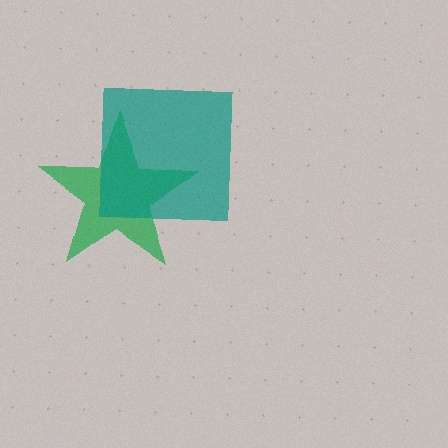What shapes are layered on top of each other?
The layered shapes are: a green star, a teal square.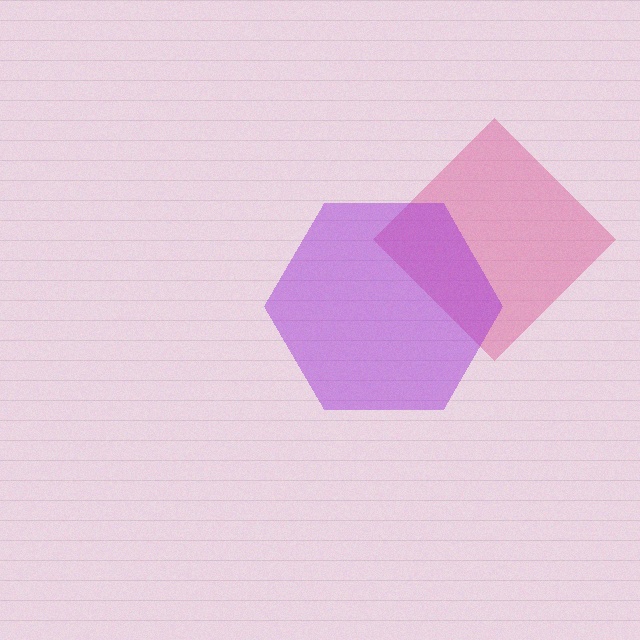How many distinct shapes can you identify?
There are 2 distinct shapes: a pink diamond, a purple hexagon.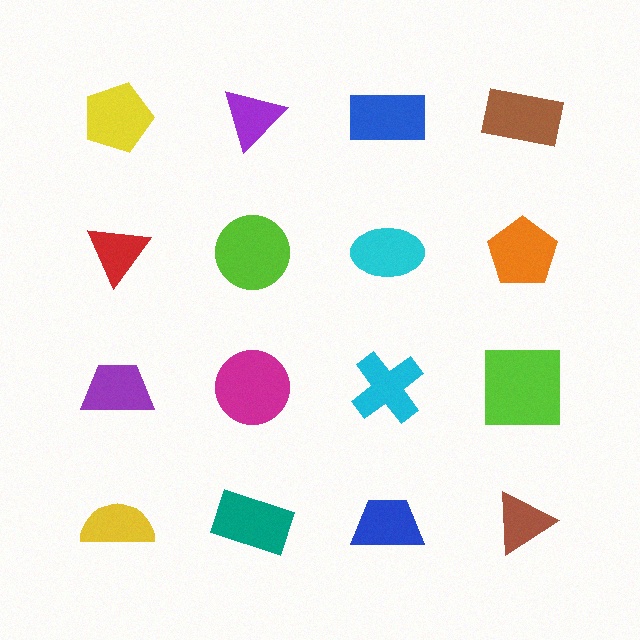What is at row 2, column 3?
A cyan ellipse.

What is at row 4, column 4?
A brown triangle.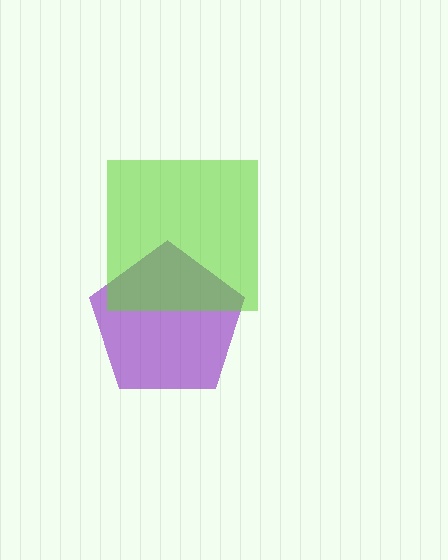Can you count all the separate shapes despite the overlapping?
Yes, there are 2 separate shapes.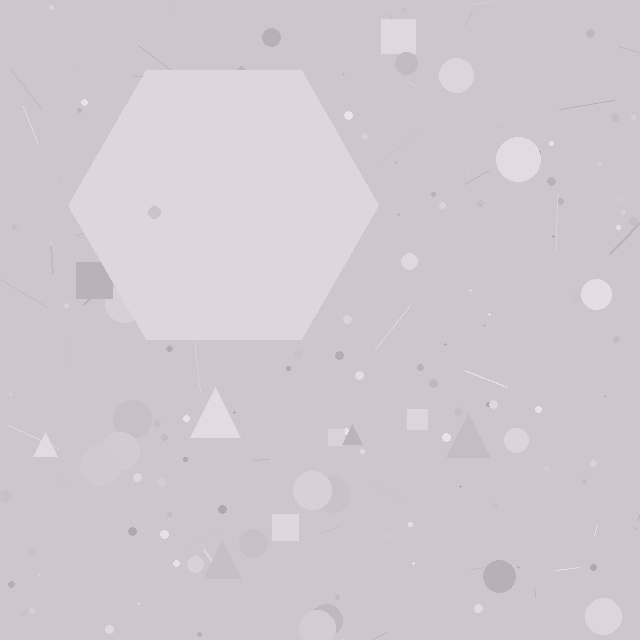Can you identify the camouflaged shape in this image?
The camouflaged shape is a hexagon.